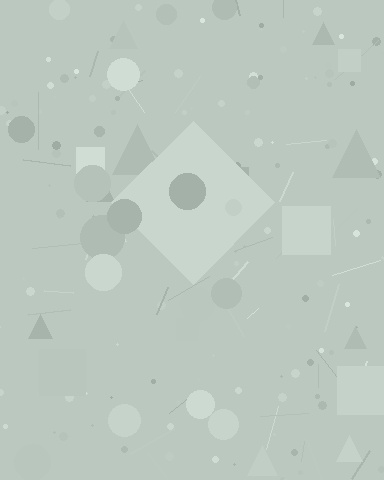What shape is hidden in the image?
A diamond is hidden in the image.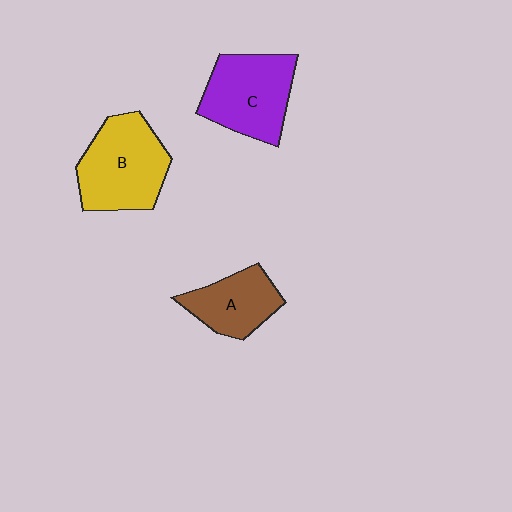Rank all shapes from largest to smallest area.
From largest to smallest: B (yellow), C (purple), A (brown).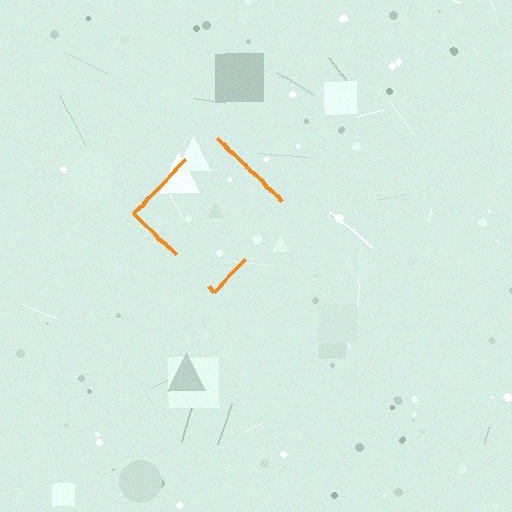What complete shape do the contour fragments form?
The contour fragments form a diamond.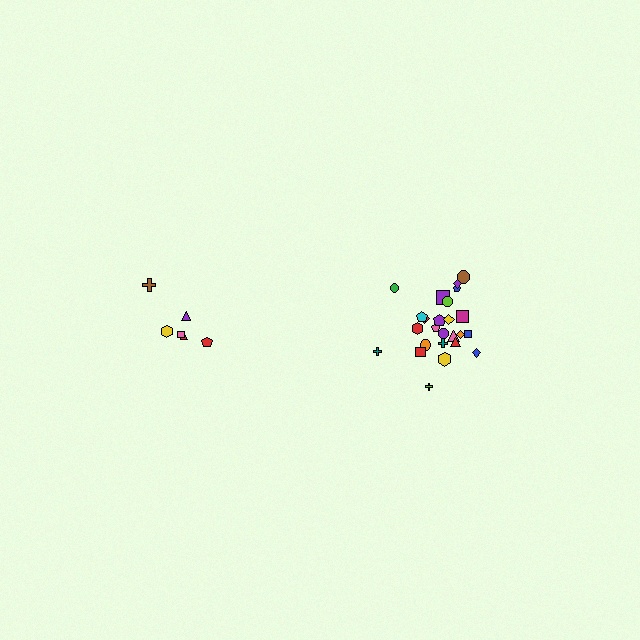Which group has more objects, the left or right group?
The right group.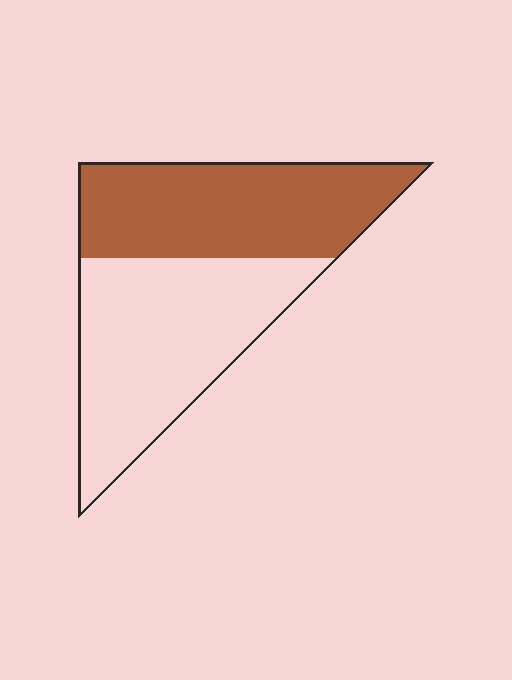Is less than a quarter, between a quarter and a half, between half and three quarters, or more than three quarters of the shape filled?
Between a quarter and a half.